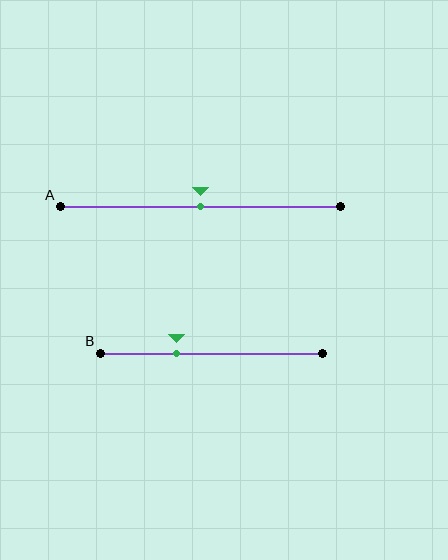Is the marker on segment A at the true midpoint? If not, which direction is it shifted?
Yes, the marker on segment A is at the true midpoint.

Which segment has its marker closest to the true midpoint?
Segment A has its marker closest to the true midpoint.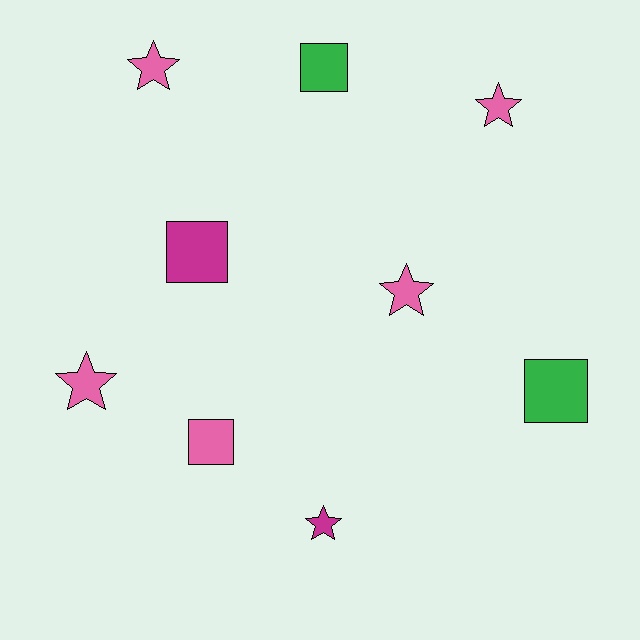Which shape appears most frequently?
Star, with 5 objects.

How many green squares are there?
There are 2 green squares.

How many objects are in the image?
There are 9 objects.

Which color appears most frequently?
Pink, with 5 objects.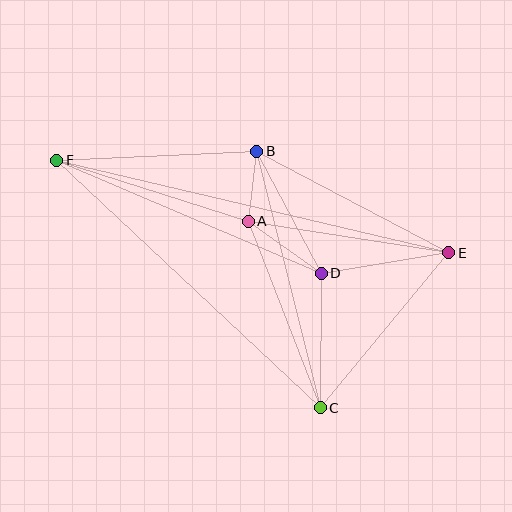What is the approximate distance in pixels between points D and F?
The distance between D and F is approximately 287 pixels.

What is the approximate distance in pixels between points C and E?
The distance between C and E is approximately 201 pixels.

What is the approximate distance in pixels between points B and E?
The distance between B and E is approximately 217 pixels.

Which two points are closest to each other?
Points A and B are closest to each other.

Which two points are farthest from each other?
Points E and F are farthest from each other.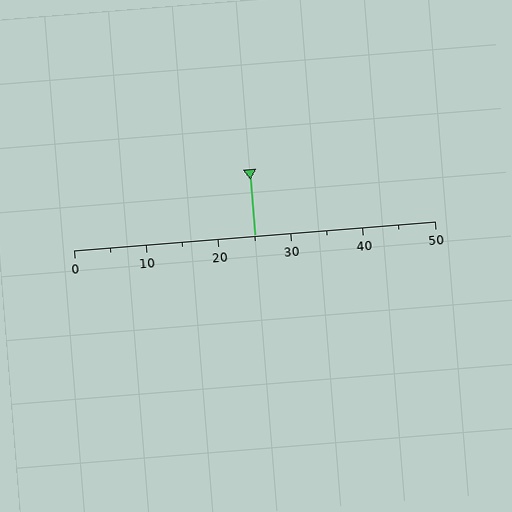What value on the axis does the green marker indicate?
The marker indicates approximately 25.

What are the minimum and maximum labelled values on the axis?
The axis runs from 0 to 50.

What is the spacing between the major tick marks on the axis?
The major ticks are spaced 10 apart.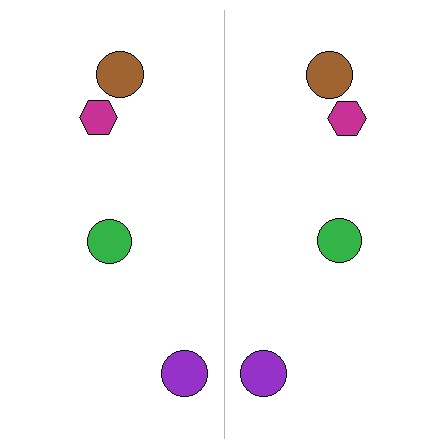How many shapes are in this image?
There are 8 shapes in this image.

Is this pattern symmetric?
Yes, this pattern has bilateral (reflection) symmetry.